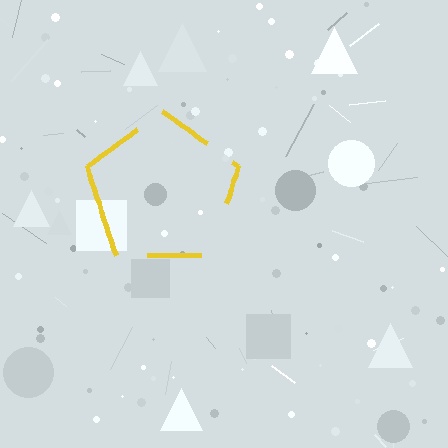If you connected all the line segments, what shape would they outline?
They would outline a pentagon.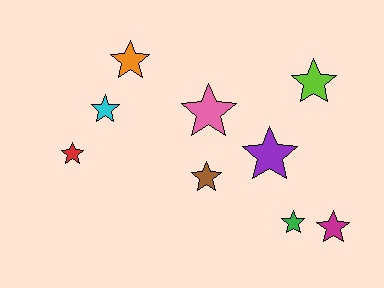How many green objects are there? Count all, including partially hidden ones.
There is 1 green object.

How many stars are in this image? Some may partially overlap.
There are 9 stars.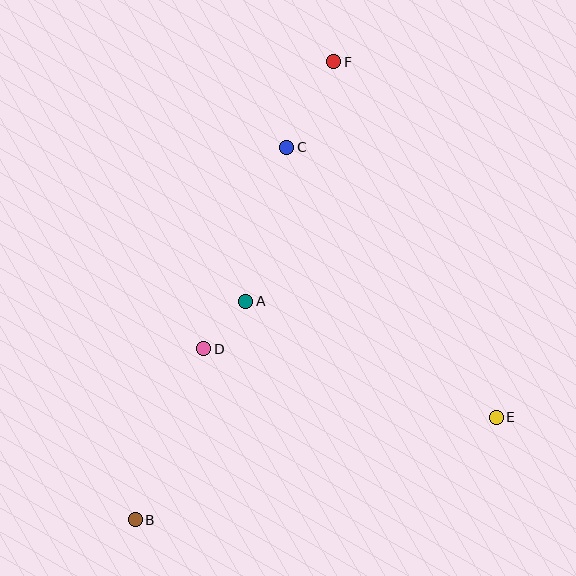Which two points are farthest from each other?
Points B and F are farthest from each other.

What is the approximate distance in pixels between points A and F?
The distance between A and F is approximately 255 pixels.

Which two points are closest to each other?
Points A and D are closest to each other.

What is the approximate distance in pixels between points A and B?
The distance between A and B is approximately 245 pixels.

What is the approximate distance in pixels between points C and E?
The distance between C and E is approximately 342 pixels.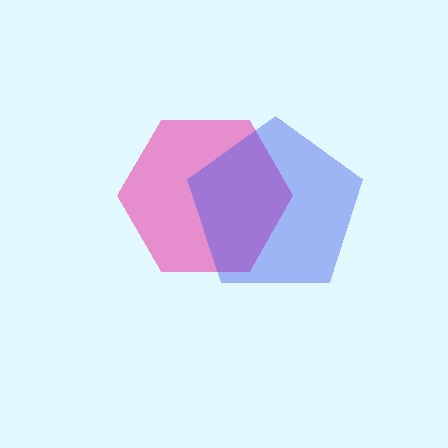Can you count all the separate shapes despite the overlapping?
Yes, there are 2 separate shapes.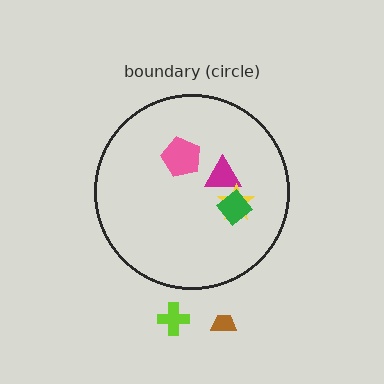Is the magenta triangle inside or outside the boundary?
Inside.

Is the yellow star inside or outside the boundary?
Inside.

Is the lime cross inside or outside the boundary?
Outside.